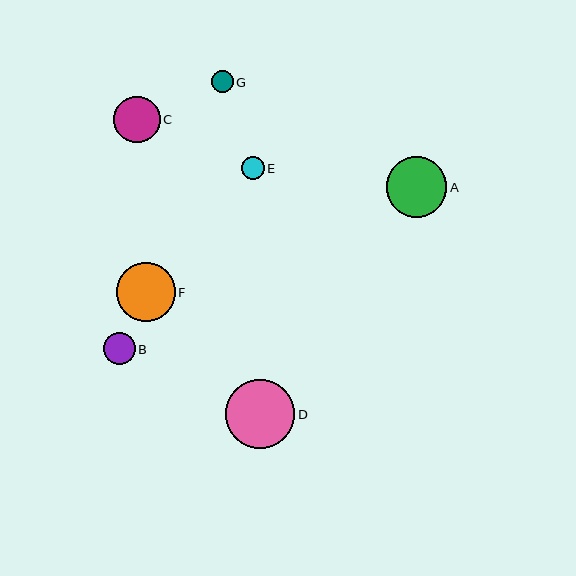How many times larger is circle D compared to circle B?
Circle D is approximately 2.2 times the size of circle B.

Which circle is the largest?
Circle D is the largest with a size of approximately 69 pixels.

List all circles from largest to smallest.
From largest to smallest: D, A, F, C, B, E, G.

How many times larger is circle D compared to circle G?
Circle D is approximately 3.2 times the size of circle G.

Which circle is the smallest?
Circle G is the smallest with a size of approximately 22 pixels.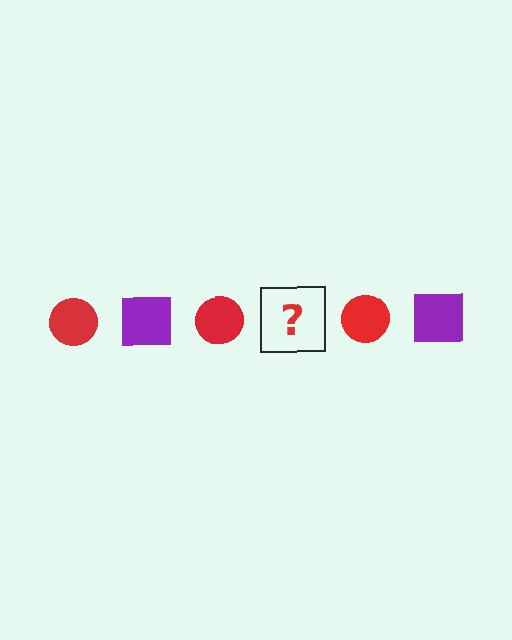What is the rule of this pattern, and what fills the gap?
The rule is that the pattern alternates between red circle and purple square. The gap should be filled with a purple square.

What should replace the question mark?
The question mark should be replaced with a purple square.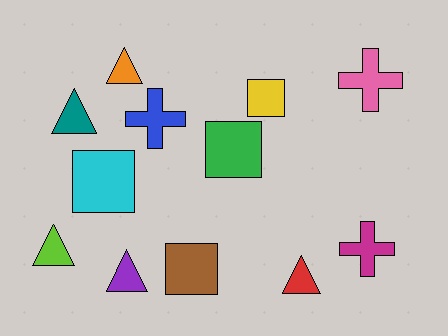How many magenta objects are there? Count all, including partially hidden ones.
There is 1 magenta object.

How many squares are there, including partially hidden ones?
There are 4 squares.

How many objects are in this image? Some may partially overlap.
There are 12 objects.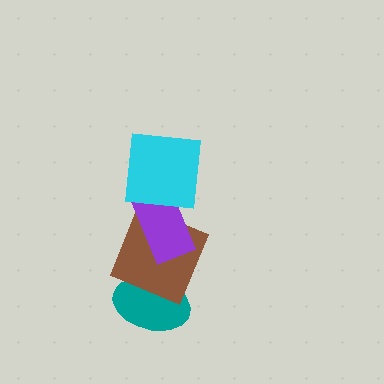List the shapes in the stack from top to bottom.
From top to bottom: the cyan square, the purple rectangle, the brown square, the teal ellipse.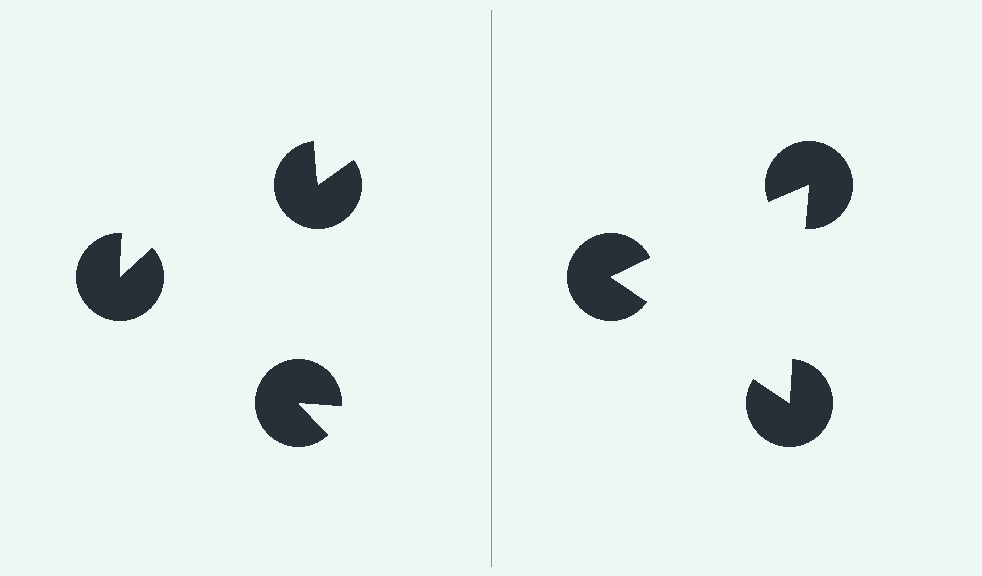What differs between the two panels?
The pac-man discs are positioned identically on both sides; only the wedge orientations differ. On the right they align to a triangle; on the left they are misaligned.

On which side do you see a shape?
An illusory triangle appears on the right side. On the left side the wedge cuts are rotated, so no coherent shape forms.